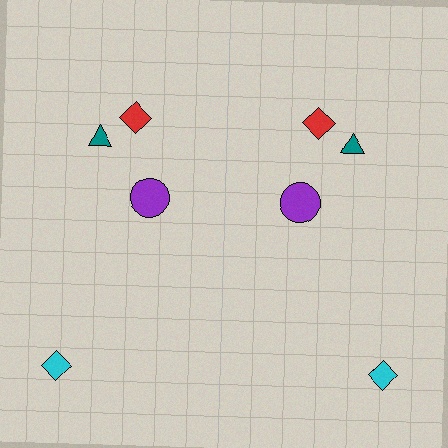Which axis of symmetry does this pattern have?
The pattern has a vertical axis of symmetry running through the center of the image.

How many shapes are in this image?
There are 8 shapes in this image.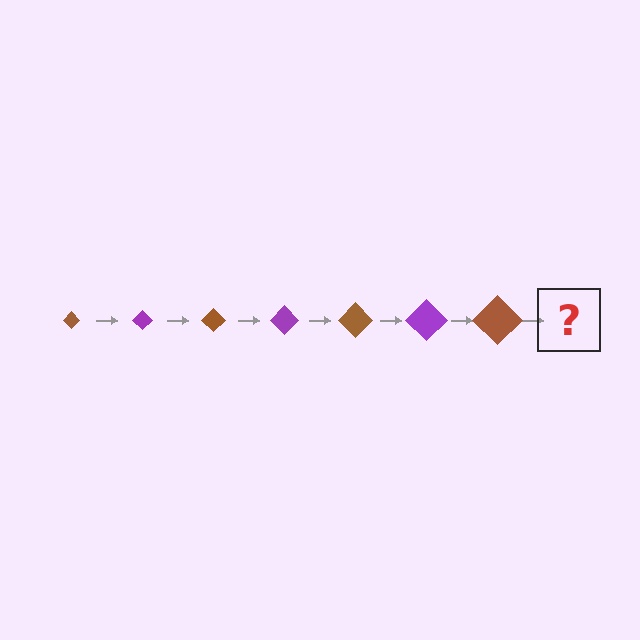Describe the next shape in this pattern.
It should be a purple diamond, larger than the previous one.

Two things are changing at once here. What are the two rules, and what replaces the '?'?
The two rules are that the diamond grows larger each step and the color cycles through brown and purple. The '?' should be a purple diamond, larger than the previous one.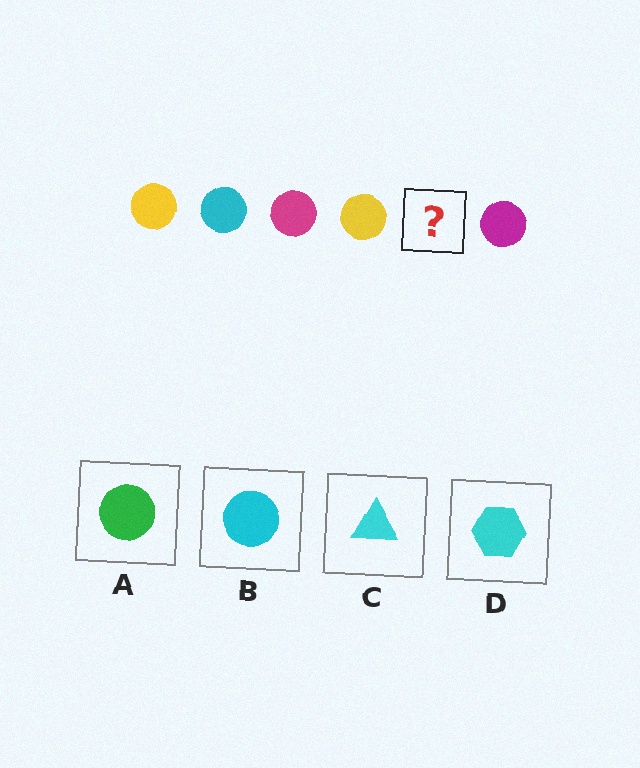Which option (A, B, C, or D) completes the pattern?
B.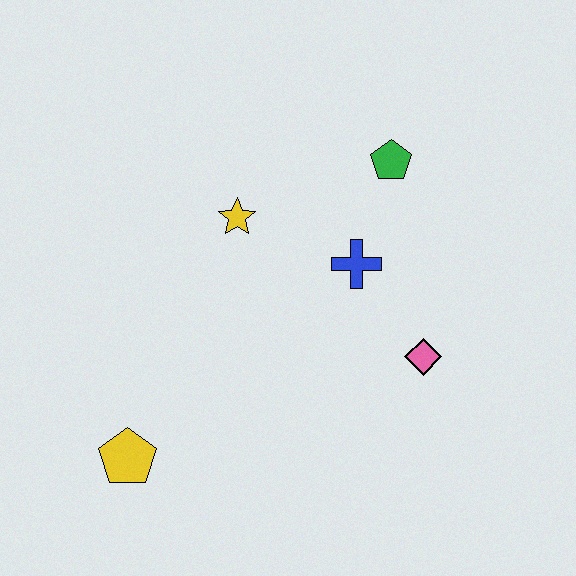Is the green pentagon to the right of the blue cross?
Yes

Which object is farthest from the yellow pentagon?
The green pentagon is farthest from the yellow pentagon.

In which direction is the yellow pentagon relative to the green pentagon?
The yellow pentagon is below the green pentagon.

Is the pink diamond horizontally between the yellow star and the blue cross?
No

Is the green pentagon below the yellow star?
No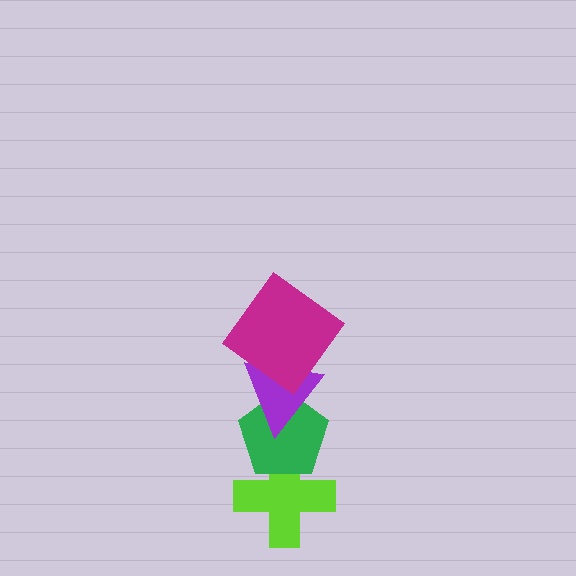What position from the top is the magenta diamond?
The magenta diamond is 1st from the top.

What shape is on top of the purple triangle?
The magenta diamond is on top of the purple triangle.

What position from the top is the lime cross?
The lime cross is 4th from the top.